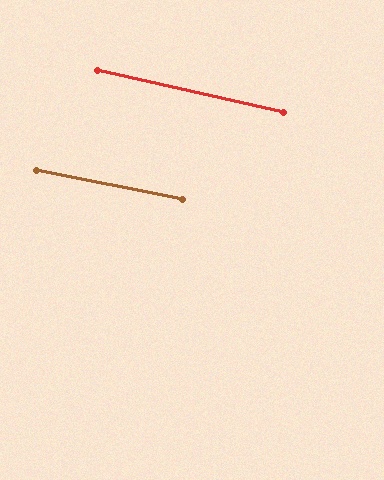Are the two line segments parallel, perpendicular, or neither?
Parallel — their directions differ by only 1.3°.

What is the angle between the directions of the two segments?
Approximately 1 degree.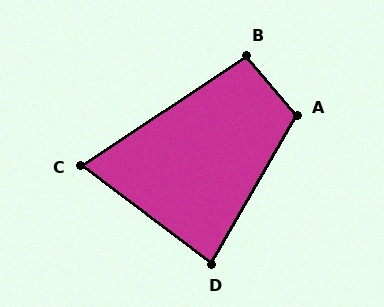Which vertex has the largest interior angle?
A, at approximately 110 degrees.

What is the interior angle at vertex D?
Approximately 83 degrees (acute).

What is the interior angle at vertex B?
Approximately 97 degrees (obtuse).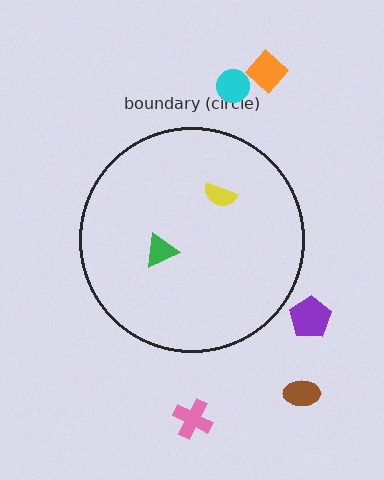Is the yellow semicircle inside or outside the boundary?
Inside.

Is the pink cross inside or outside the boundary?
Outside.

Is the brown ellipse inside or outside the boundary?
Outside.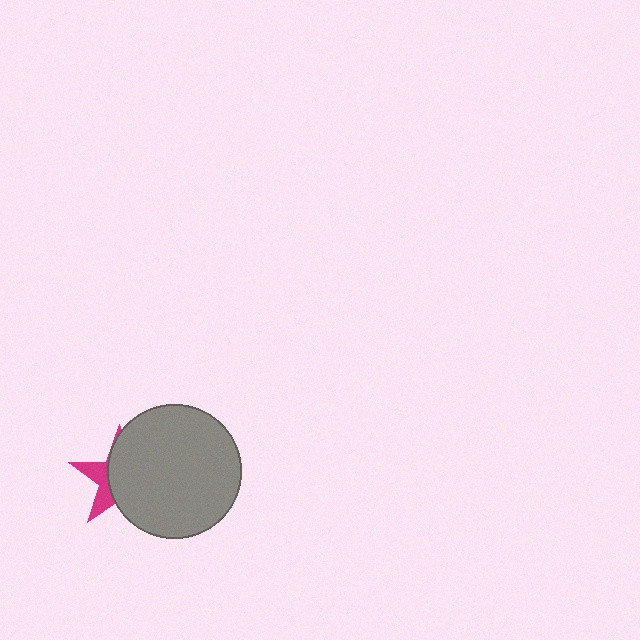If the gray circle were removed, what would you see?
You would see the complete magenta star.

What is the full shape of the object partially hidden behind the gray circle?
The partially hidden object is a magenta star.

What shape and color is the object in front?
The object in front is a gray circle.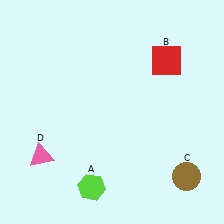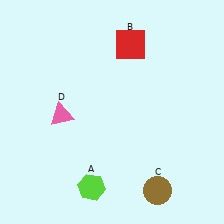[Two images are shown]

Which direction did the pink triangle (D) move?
The pink triangle (D) moved up.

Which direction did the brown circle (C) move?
The brown circle (C) moved left.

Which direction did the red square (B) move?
The red square (B) moved left.